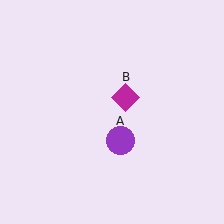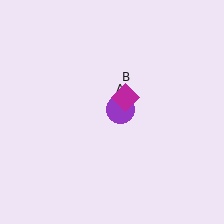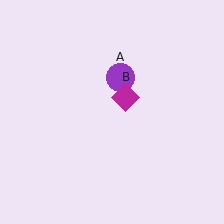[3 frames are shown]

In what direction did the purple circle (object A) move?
The purple circle (object A) moved up.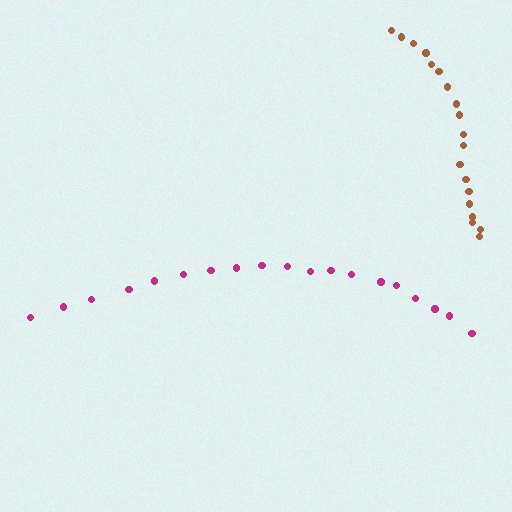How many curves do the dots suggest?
There are 2 distinct paths.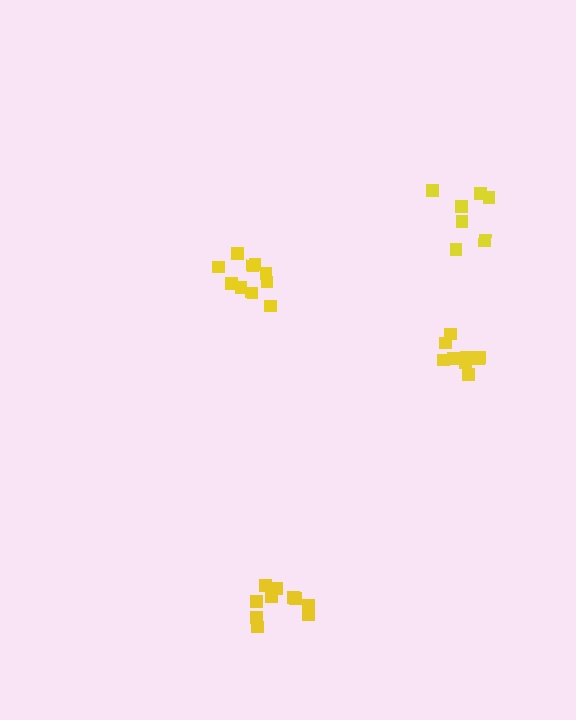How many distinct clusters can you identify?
There are 4 distinct clusters.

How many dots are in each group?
Group 1: 10 dots, Group 2: 9 dots, Group 3: 10 dots, Group 4: 7 dots (36 total).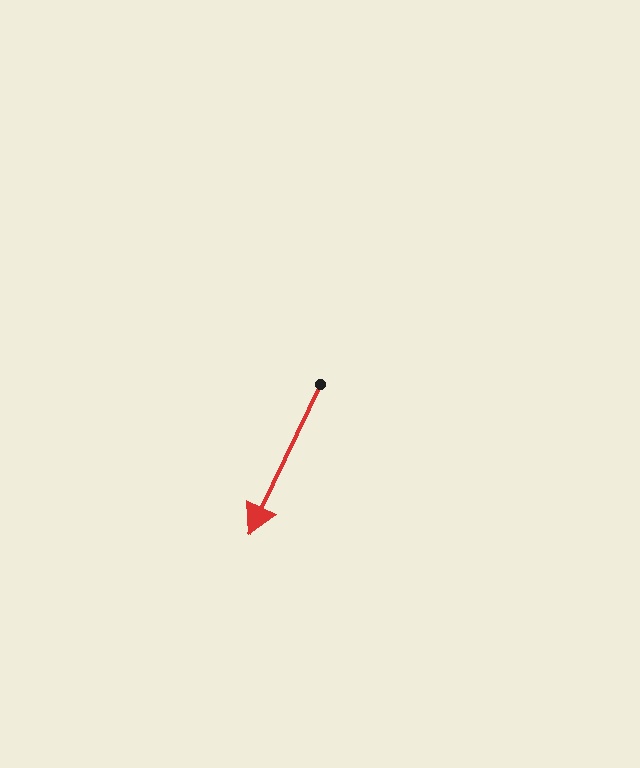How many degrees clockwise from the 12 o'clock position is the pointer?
Approximately 205 degrees.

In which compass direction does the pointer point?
Southwest.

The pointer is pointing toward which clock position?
Roughly 7 o'clock.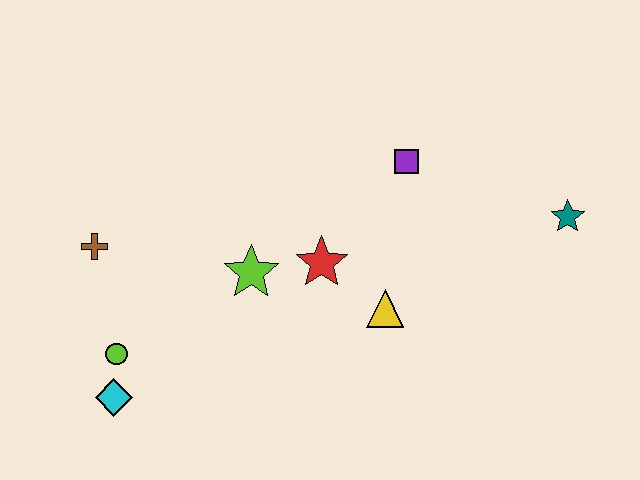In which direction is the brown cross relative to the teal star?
The brown cross is to the left of the teal star.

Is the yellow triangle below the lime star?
Yes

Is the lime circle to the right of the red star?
No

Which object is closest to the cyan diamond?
The lime circle is closest to the cyan diamond.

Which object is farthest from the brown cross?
The teal star is farthest from the brown cross.